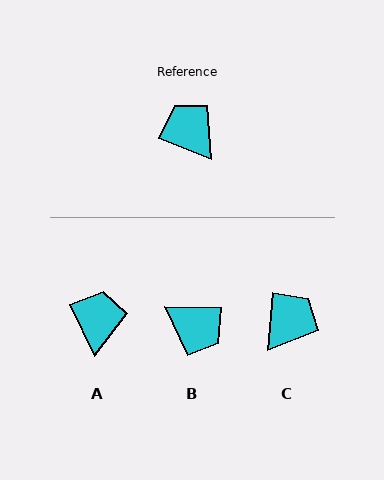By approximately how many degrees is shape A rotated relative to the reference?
Approximately 42 degrees clockwise.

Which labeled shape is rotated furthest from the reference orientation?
B, about 159 degrees away.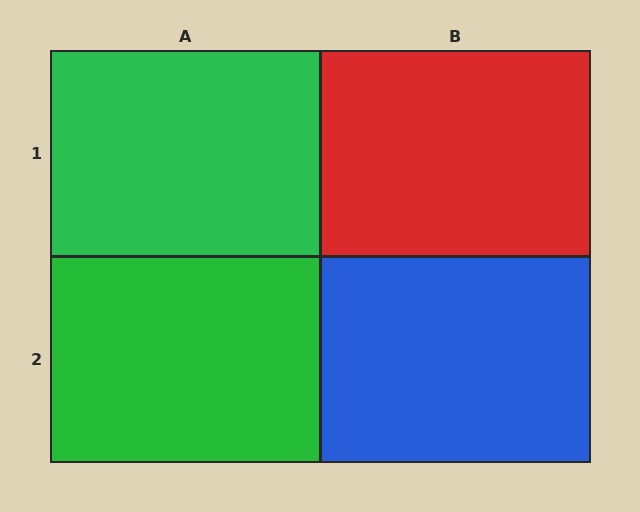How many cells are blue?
1 cell is blue.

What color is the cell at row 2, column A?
Green.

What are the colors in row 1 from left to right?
Green, red.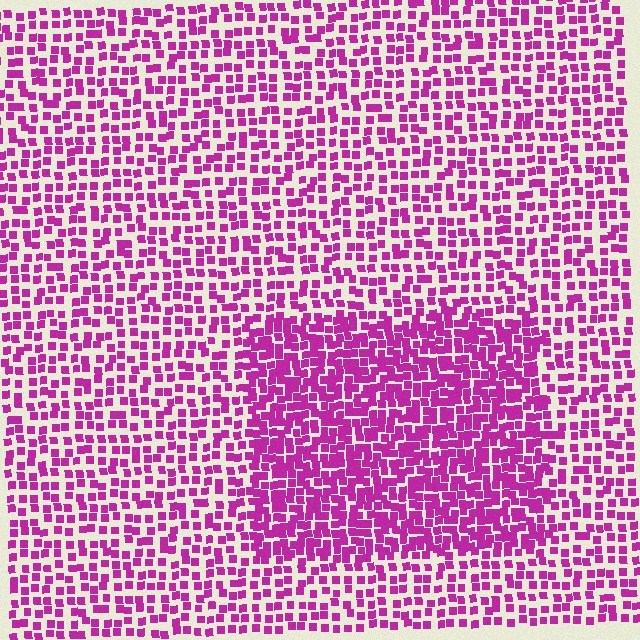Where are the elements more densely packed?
The elements are more densely packed inside the rectangle boundary.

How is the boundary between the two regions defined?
The boundary is defined by a change in element density (approximately 1.8x ratio). All elements are the same color, size, and shape.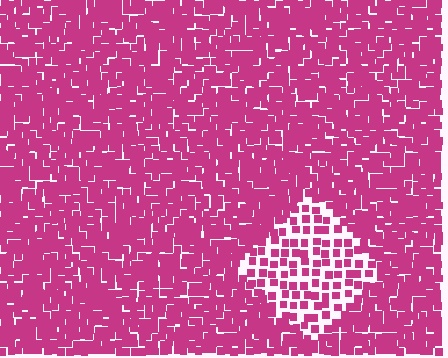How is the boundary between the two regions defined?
The boundary is defined by a change in element density (approximately 2.2x ratio). All elements are the same color, size, and shape.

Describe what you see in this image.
The image contains small magenta elements arranged at two different densities. A diamond-shaped region is visible where the elements are less densely packed than the surrounding area.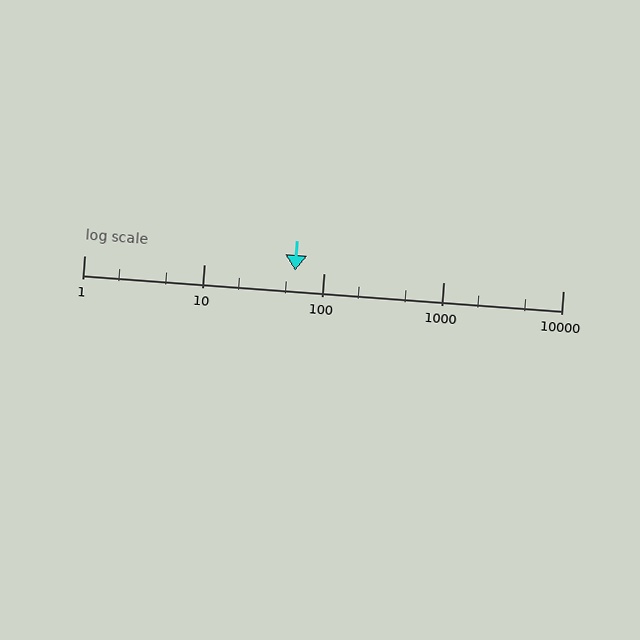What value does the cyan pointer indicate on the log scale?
The pointer indicates approximately 58.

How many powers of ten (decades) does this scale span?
The scale spans 4 decades, from 1 to 10000.